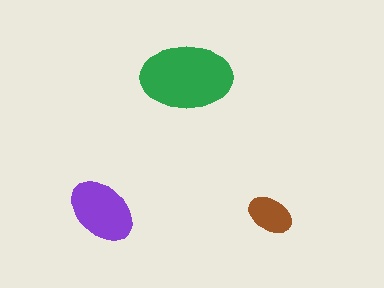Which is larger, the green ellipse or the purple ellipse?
The green one.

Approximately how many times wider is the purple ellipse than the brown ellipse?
About 1.5 times wider.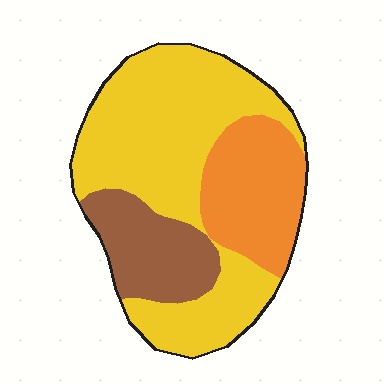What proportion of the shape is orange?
Orange takes up about one quarter (1/4) of the shape.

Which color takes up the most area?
Yellow, at roughly 60%.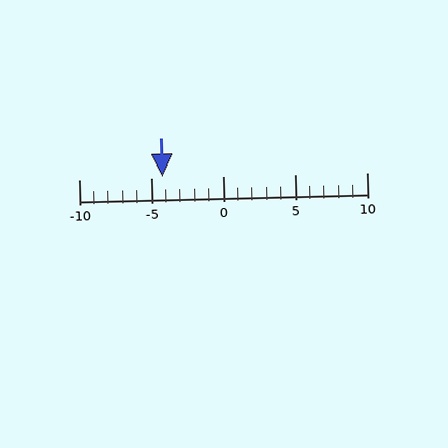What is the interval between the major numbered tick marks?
The major tick marks are spaced 5 units apart.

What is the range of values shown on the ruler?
The ruler shows values from -10 to 10.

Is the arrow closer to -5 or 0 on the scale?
The arrow is closer to -5.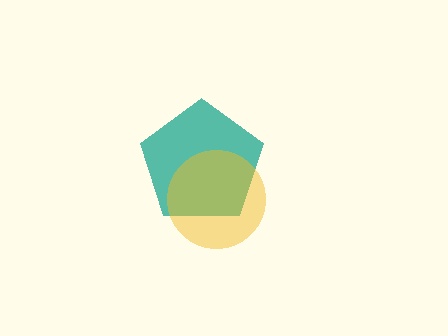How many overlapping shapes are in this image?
There are 2 overlapping shapes in the image.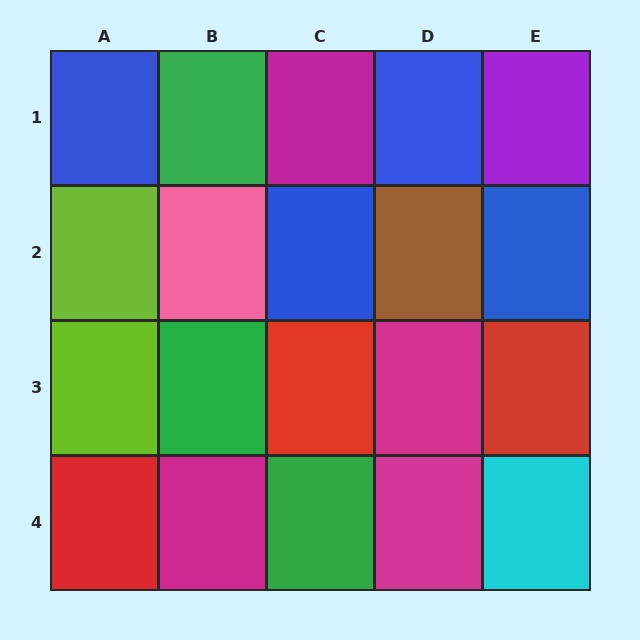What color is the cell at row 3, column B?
Green.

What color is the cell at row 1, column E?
Purple.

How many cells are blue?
4 cells are blue.